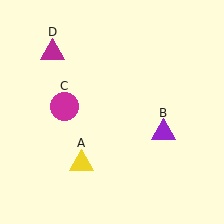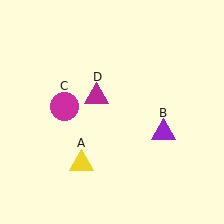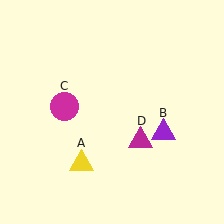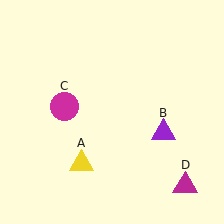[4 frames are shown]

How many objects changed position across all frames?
1 object changed position: magenta triangle (object D).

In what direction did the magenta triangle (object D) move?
The magenta triangle (object D) moved down and to the right.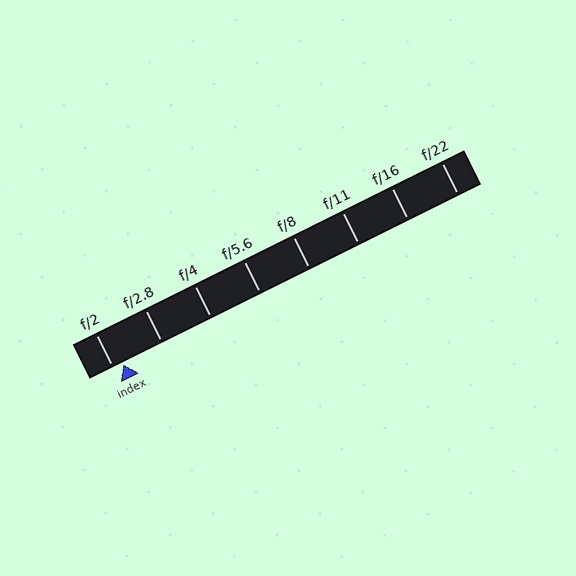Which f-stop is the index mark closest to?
The index mark is closest to f/2.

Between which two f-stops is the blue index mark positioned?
The index mark is between f/2 and f/2.8.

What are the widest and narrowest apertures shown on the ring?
The widest aperture shown is f/2 and the narrowest is f/22.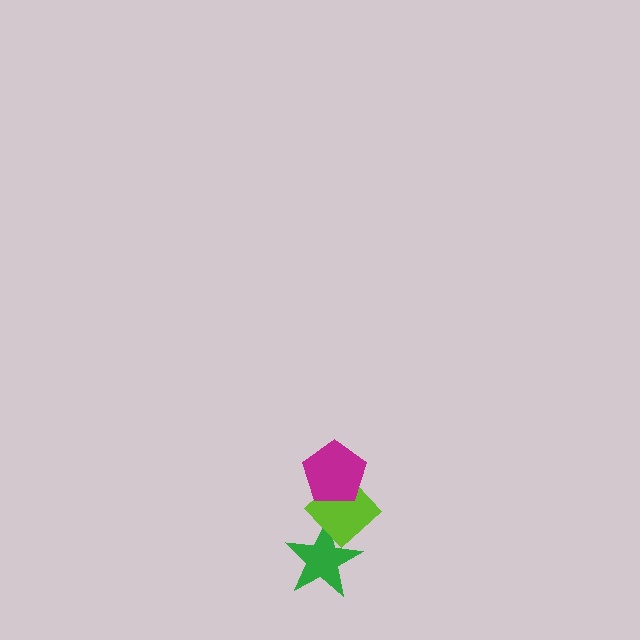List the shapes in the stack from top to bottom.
From top to bottom: the magenta pentagon, the lime diamond, the green star.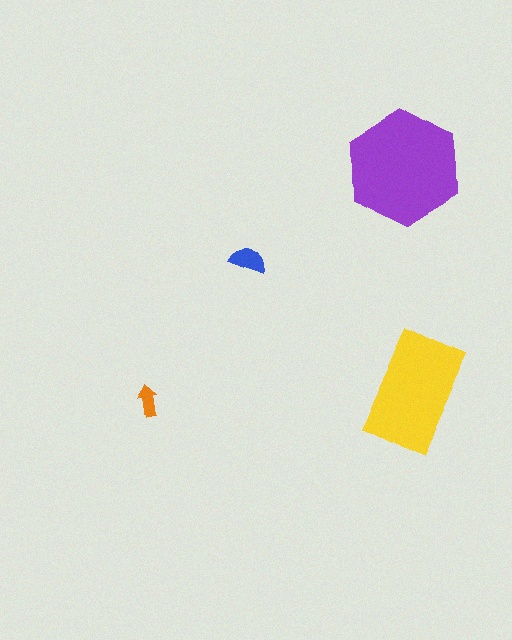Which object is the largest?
The purple hexagon.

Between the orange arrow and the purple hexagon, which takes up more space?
The purple hexagon.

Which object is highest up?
The purple hexagon is topmost.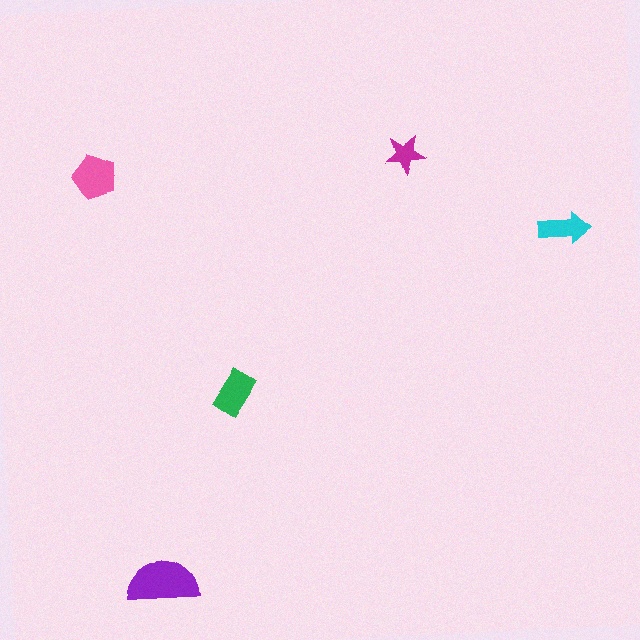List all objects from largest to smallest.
The purple semicircle, the pink pentagon, the green rectangle, the cyan arrow, the magenta star.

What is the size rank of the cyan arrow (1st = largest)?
4th.